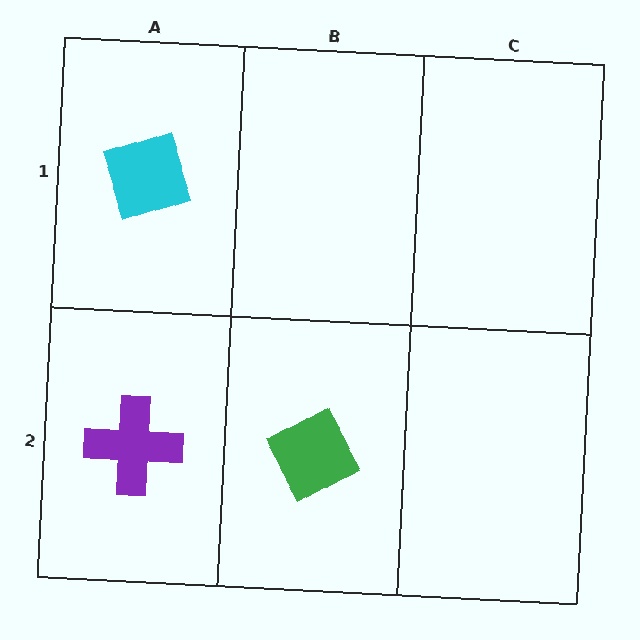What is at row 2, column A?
A purple cross.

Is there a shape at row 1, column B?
No, that cell is empty.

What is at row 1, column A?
A cyan diamond.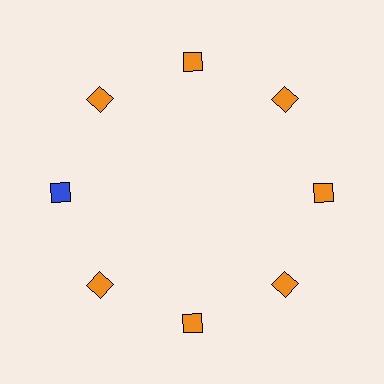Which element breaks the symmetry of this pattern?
The blue diamond at roughly the 9 o'clock position breaks the symmetry. All other shapes are orange diamonds.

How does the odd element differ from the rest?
It has a different color: blue instead of orange.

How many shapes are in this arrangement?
There are 8 shapes arranged in a ring pattern.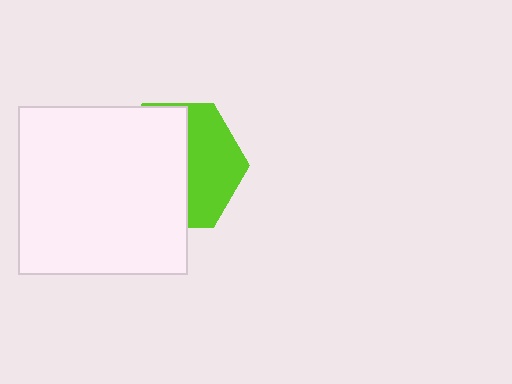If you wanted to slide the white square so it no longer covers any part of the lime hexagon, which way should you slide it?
Slide it left — that is the most direct way to separate the two shapes.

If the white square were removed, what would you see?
You would see the complete lime hexagon.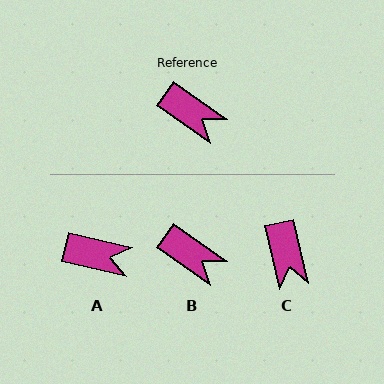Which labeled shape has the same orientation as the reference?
B.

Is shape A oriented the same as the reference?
No, it is off by about 22 degrees.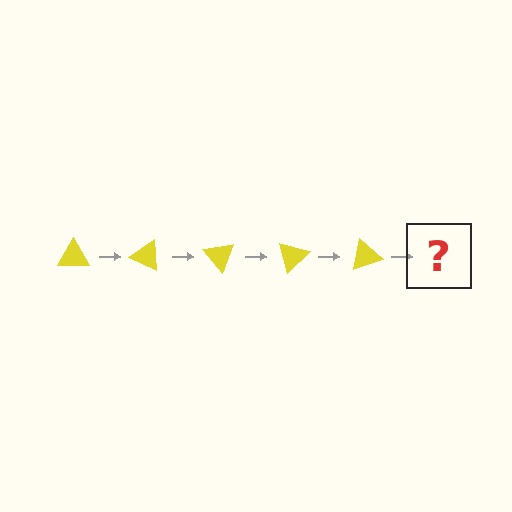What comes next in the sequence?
The next element should be a yellow triangle rotated 125 degrees.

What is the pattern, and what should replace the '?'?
The pattern is that the triangle rotates 25 degrees each step. The '?' should be a yellow triangle rotated 125 degrees.